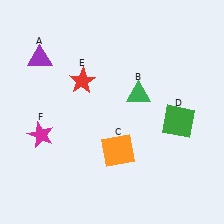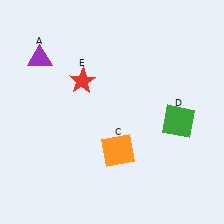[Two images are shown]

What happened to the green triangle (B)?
The green triangle (B) was removed in Image 2. It was in the top-right area of Image 1.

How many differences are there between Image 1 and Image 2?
There are 2 differences between the two images.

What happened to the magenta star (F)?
The magenta star (F) was removed in Image 2. It was in the bottom-left area of Image 1.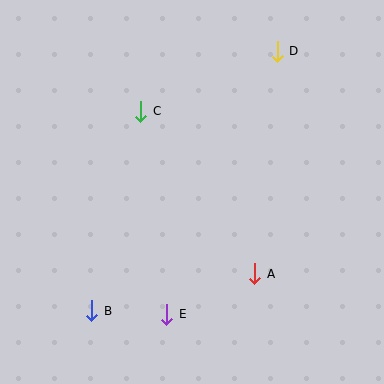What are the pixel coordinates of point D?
Point D is at (277, 51).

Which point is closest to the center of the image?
Point C at (141, 111) is closest to the center.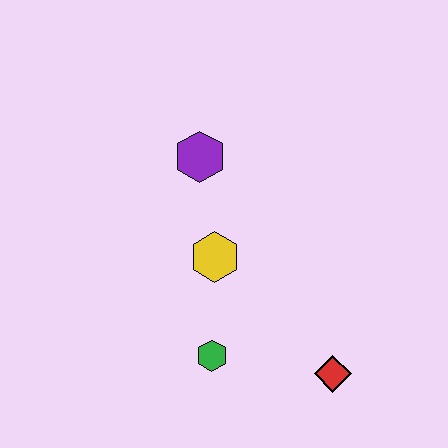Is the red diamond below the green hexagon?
Yes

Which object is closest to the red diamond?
The green hexagon is closest to the red diamond.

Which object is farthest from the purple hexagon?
The red diamond is farthest from the purple hexagon.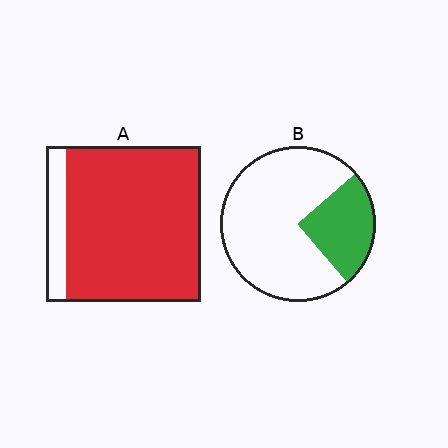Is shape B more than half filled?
No.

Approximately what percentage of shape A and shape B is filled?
A is approximately 85% and B is approximately 25%.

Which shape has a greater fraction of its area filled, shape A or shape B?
Shape A.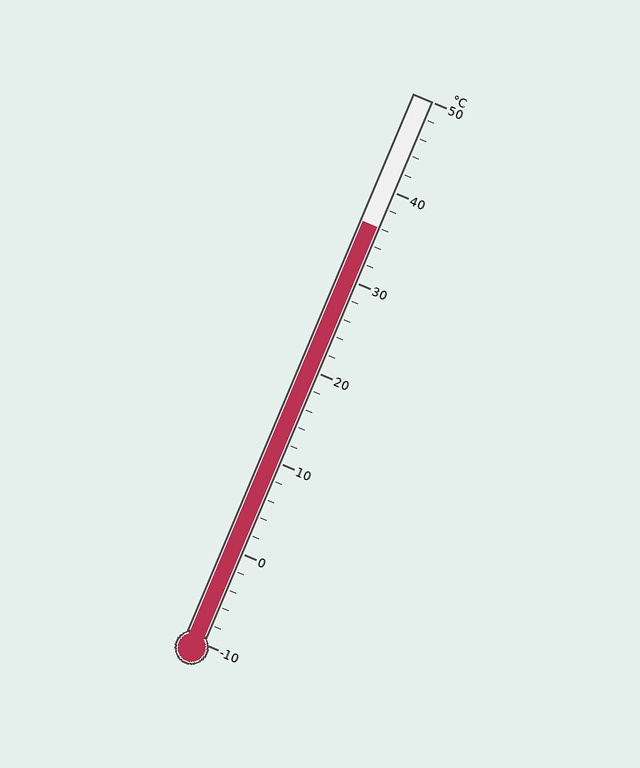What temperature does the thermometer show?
The thermometer shows approximately 36°C.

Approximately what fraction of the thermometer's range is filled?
The thermometer is filled to approximately 75% of its range.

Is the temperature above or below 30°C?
The temperature is above 30°C.